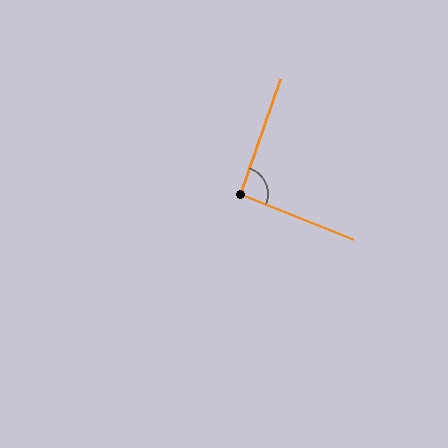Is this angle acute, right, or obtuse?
It is approximately a right angle.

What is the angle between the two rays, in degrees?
Approximately 93 degrees.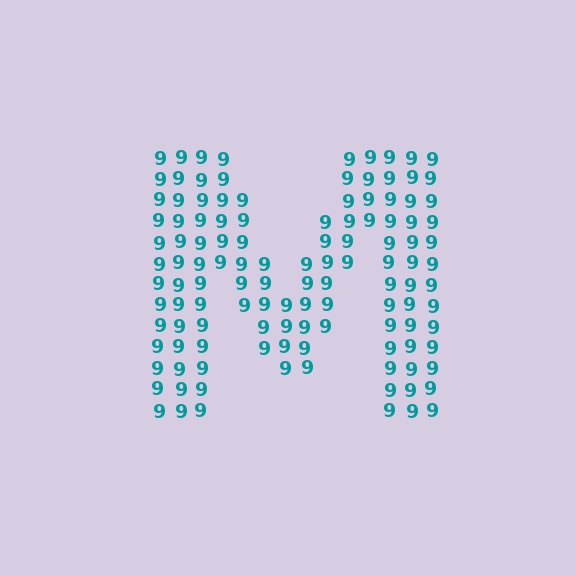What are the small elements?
The small elements are digit 9's.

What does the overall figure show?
The overall figure shows the letter M.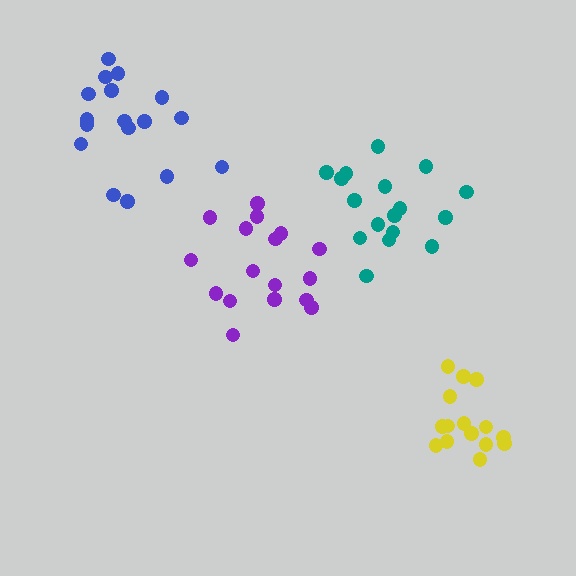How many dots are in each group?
Group 1: 17 dots, Group 2: 15 dots, Group 3: 17 dots, Group 4: 17 dots (66 total).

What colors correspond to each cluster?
The clusters are colored: purple, yellow, teal, blue.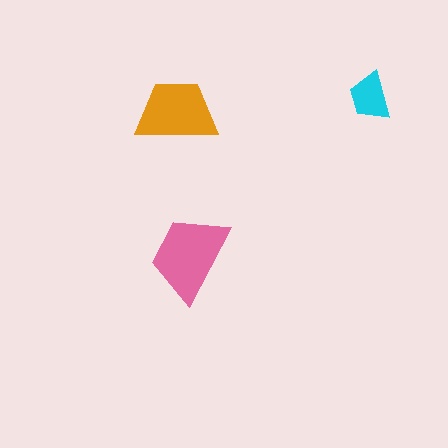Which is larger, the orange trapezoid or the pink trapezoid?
The pink one.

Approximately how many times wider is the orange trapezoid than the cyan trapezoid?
About 1.5 times wider.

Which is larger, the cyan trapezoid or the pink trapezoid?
The pink one.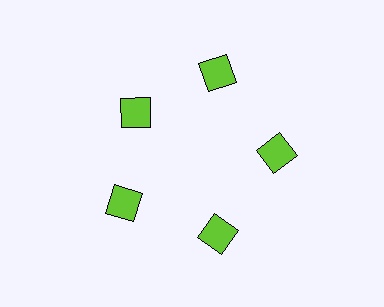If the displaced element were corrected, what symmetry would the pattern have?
It would have 5-fold rotational symmetry — the pattern would map onto itself every 72 degrees.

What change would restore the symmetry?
The symmetry would be restored by moving it outward, back onto the ring so that all 5 squares sit at equal angles and equal distance from the center.